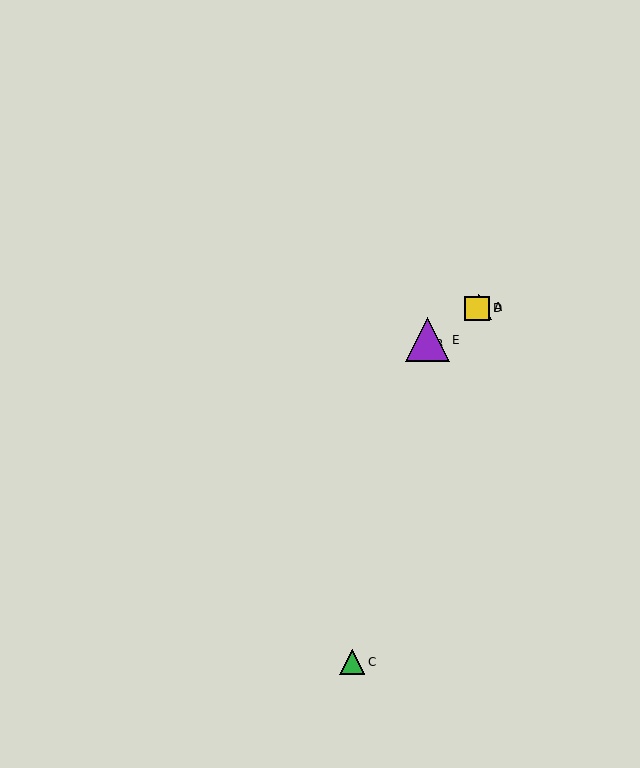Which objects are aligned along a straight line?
Objects A, B, D, E are aligned along a straight line.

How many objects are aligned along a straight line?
4 objects (A, B, D, E) are aligned along a straight line.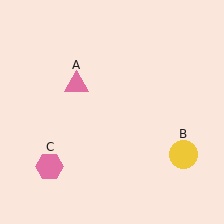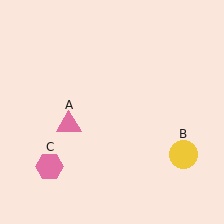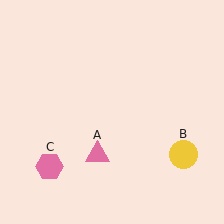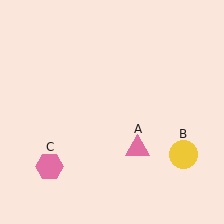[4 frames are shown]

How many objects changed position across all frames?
1 object changed position: pink triangle (object A).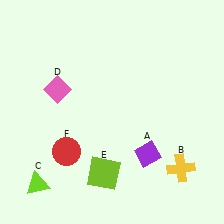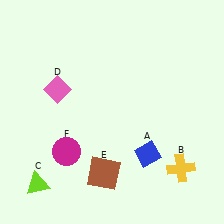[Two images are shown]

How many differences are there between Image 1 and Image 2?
There are 3 differences between the two images.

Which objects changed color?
A changed from purple to blue. E changed from lime to brown. F changed from red to magenta.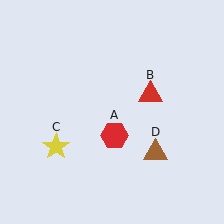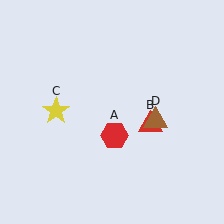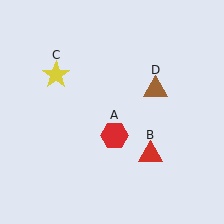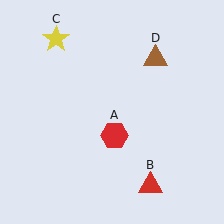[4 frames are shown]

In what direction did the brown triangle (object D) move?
The brown triangle (object D) moved up.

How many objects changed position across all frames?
3 objects changed position: red triangle (object B), yellow star (object C), brown triangle (object D).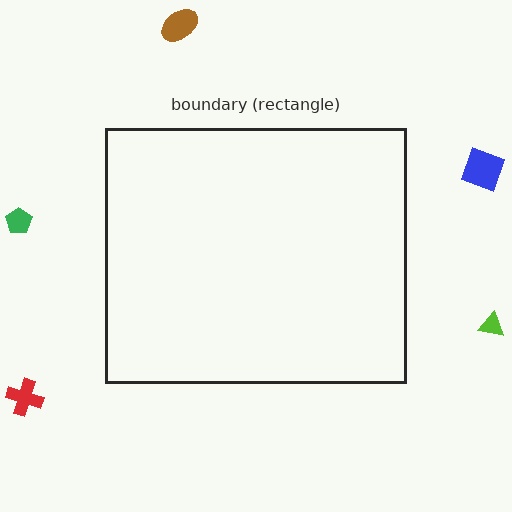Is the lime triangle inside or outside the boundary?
Outside.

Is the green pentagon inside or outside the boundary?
Outside.